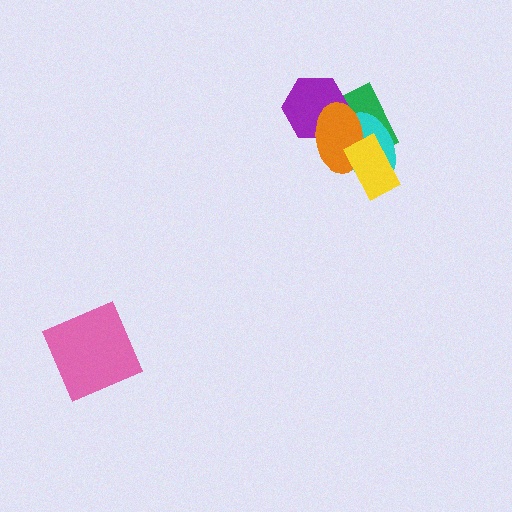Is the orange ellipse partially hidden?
Yes, it is partially covered by another shape.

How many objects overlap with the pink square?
0 objects overlap with the pink square.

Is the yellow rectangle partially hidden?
No, no other shape covers it.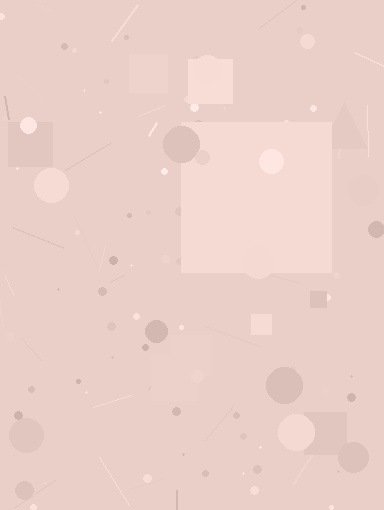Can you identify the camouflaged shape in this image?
The camouflaged shape is a square.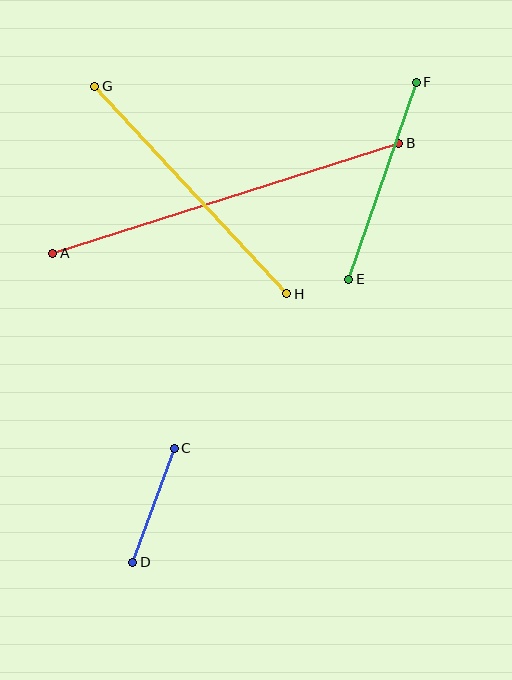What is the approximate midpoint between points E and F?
The midpoint is at approximately (382, 181) pixels.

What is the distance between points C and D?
The distance is approximately 121 pixels.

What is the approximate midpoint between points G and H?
The midpoint is at approximately (191, 190) pixels.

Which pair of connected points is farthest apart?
Points A and B are farthest apart.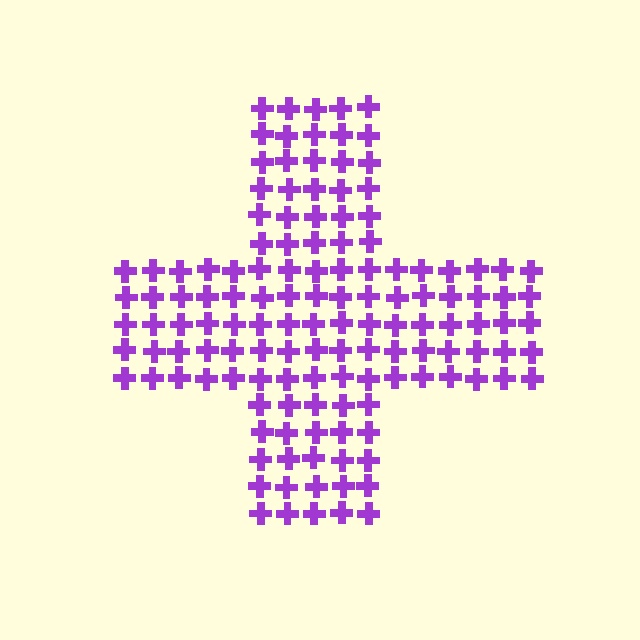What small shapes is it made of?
It is made of small crosses.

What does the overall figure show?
The overall figure shows a cross.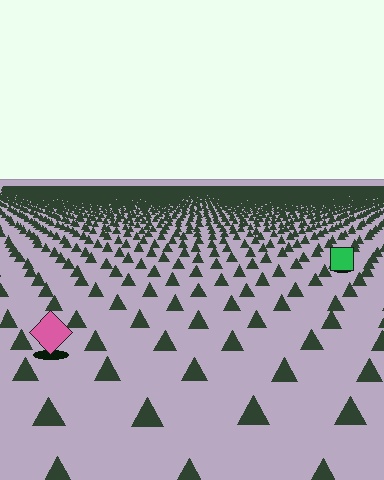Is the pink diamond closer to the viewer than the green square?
Yes. The pink diamond is closer — you can tell from the texture gradient: the ground texture is coarser near it.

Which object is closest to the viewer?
The pink diamond is closest. The texture marks near it are larger and more spread out.